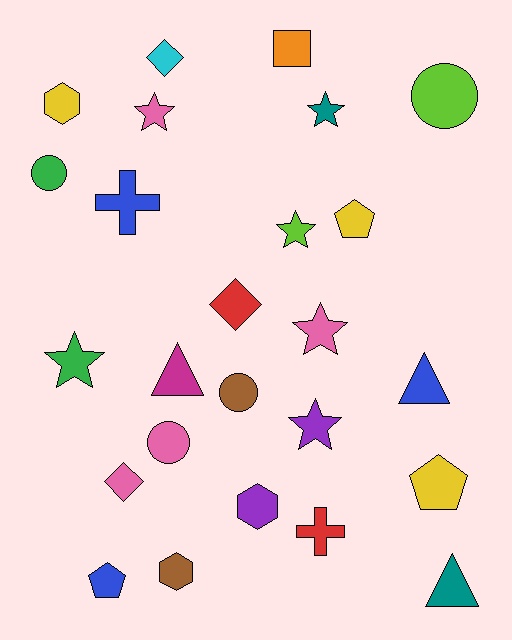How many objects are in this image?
There are 25 objects.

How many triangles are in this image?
There are 3 triangles.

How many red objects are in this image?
There are 2 red objects.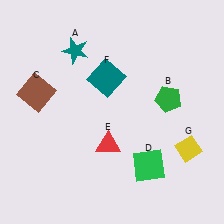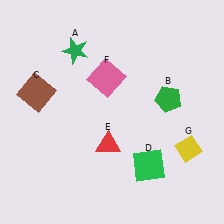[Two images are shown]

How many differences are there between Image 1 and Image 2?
There are 2 differences between the two images.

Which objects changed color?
A changed from teal to green. F changed from teal to pink.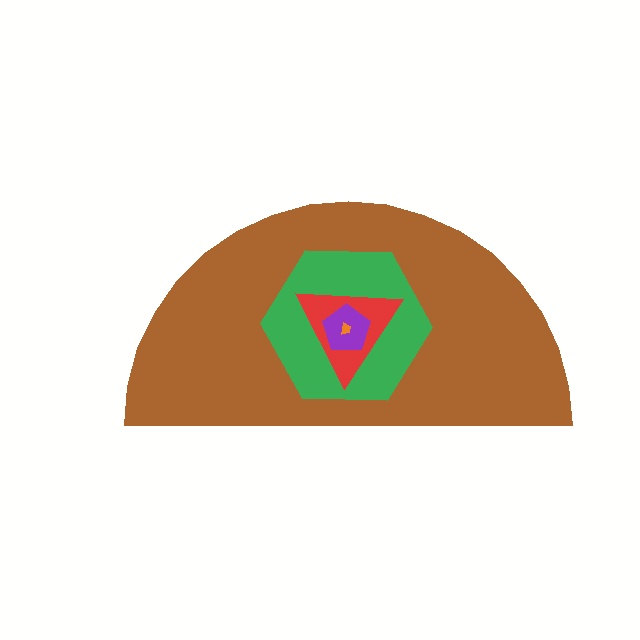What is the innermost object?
The orange trapezoid.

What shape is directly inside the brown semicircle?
The green hexagon.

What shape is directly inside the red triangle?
The purple pentagon.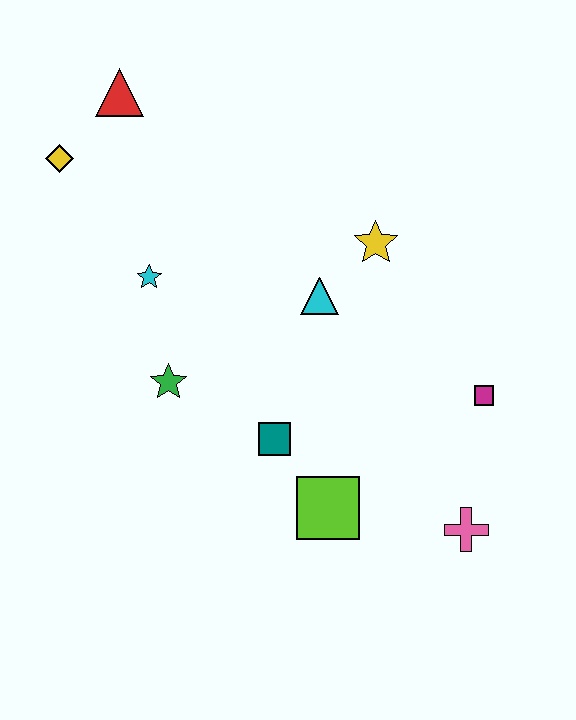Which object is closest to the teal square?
The lime square is closest to the teal square.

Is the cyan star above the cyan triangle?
Yes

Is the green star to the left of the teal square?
Yes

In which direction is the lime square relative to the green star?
The lime square is to the right of the green star.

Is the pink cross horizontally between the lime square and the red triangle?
No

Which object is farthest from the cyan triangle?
The yellow diamond is farthest from the cyan triangle.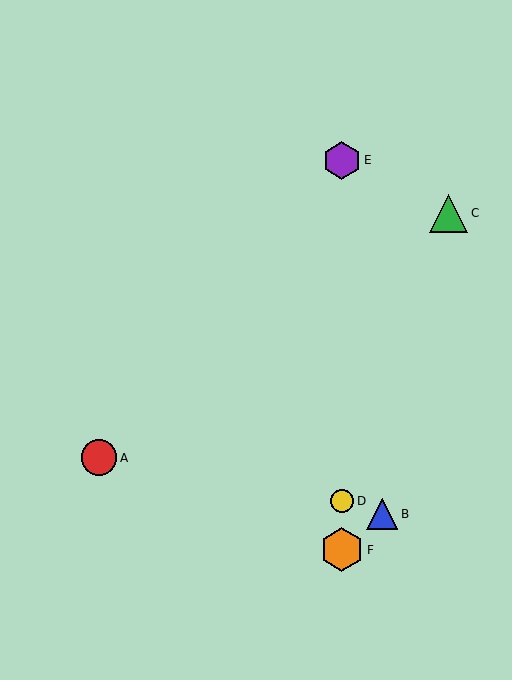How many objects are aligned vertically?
3 objects (D, E, F) are aligned vertically.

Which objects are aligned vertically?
Objects D, E, F are aligned vertically.